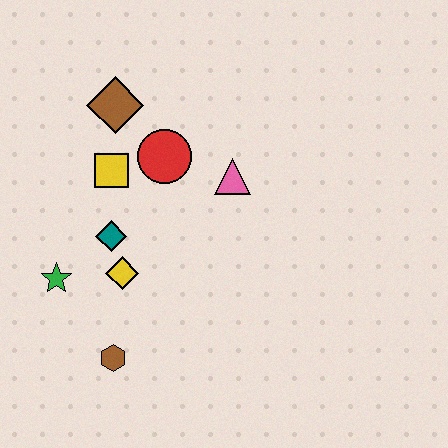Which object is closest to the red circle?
The yellow square is closest to the red circle.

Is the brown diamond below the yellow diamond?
No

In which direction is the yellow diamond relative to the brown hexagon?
The yellow diamond is above the brown hexagon.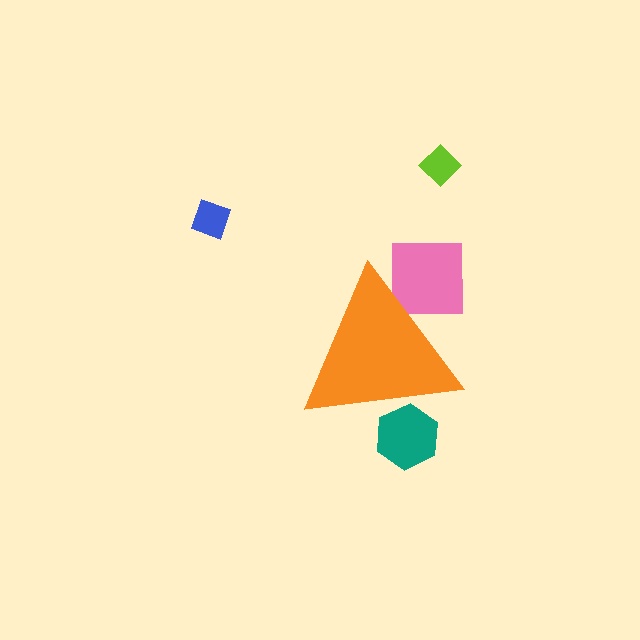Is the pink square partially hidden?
Yes, the pink square is partially hidden behind the orange triangle.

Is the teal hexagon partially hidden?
Yes, the teal hexagon is partially hidden behind the orange triangle.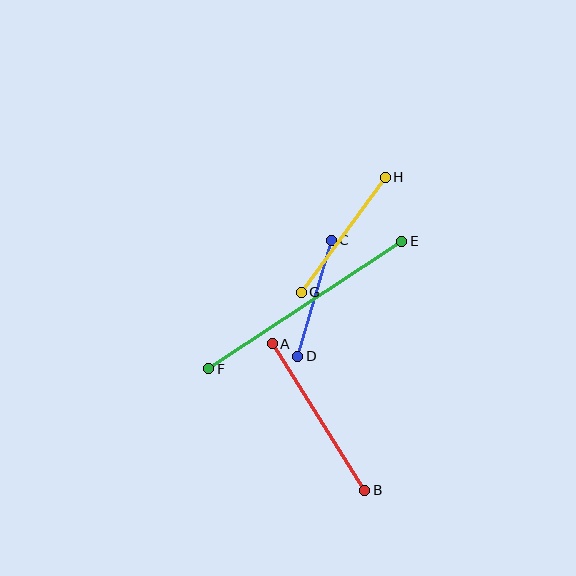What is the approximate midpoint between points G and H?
The midpoint is at approximately (343, 235) pixels.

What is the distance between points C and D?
The distance is approximately 121 pixels.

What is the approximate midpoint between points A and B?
The midpoint is at approximately (319, 417) pixels.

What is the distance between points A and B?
The distance is approximately 174 pixels.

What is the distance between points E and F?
The distance is approximately 231 pixels.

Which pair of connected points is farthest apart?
Points E and F are farthest apart.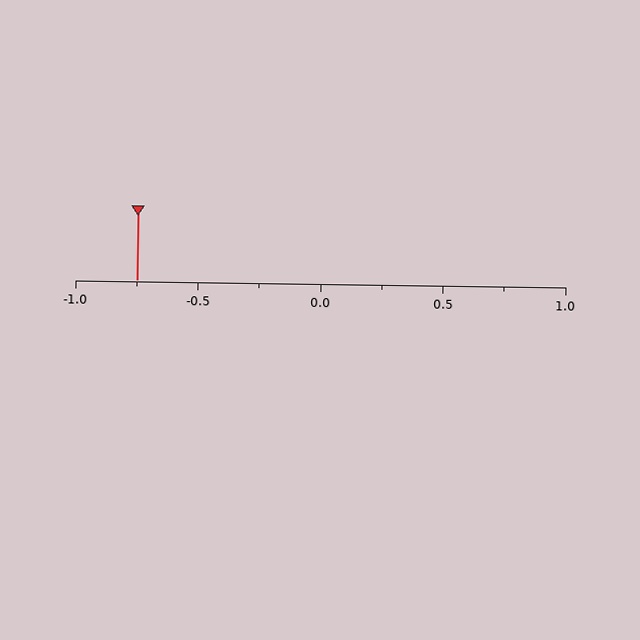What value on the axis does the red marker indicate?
The marker indicates approximately -0.75.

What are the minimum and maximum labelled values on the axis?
The axis runs from -1.0 to 1.0.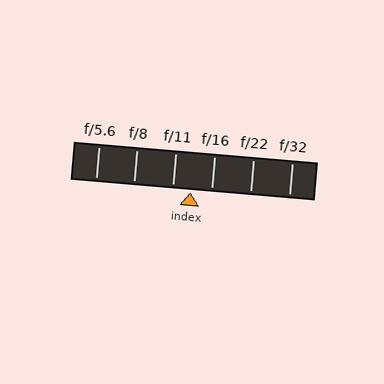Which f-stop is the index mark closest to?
The index mark is closest to f/11.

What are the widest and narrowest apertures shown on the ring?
The widest aperture shown is f/5.6 and the narrowest is f/32.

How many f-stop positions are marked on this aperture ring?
There are 6 f-stop positions marked.